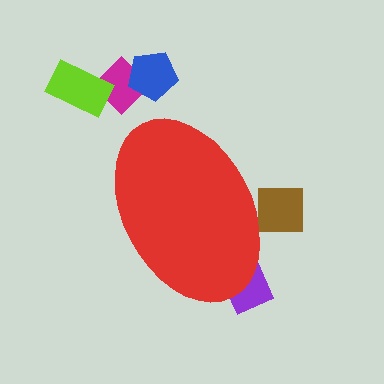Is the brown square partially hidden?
Yes, the brown square is partially hidden behind the red ellipse.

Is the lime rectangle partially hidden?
No, the lime rectangle is fully visible.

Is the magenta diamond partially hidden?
No, the magenta diamond is fully visible.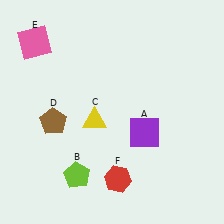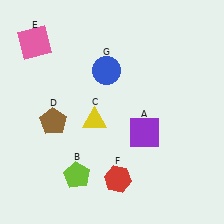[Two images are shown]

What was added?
A blue circle (G) was added in Image 2.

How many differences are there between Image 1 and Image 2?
There is 1 difference between the two images.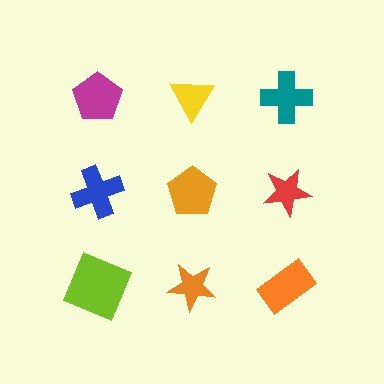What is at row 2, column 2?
An orange pentagon.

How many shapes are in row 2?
3 shapes.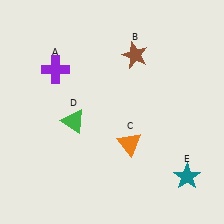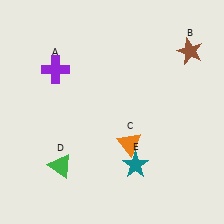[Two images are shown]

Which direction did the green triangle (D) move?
The green triangle (D) moved down.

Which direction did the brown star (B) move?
The brown star (B) moved right.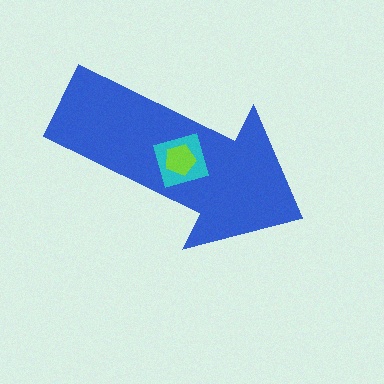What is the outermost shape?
The blue arrow.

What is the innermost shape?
The lime pentagon.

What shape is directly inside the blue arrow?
The cyan diamond.